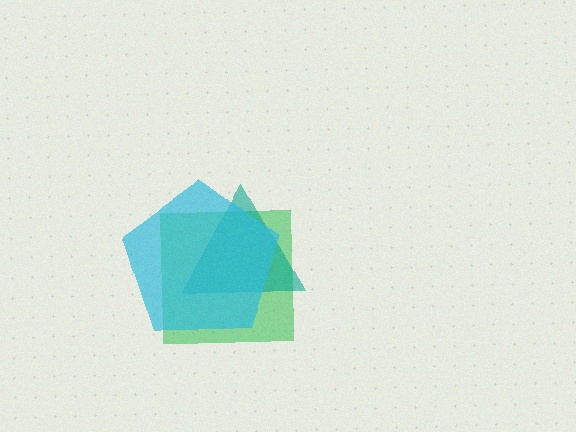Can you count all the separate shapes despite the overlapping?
Yes, there are 3 separate shapes.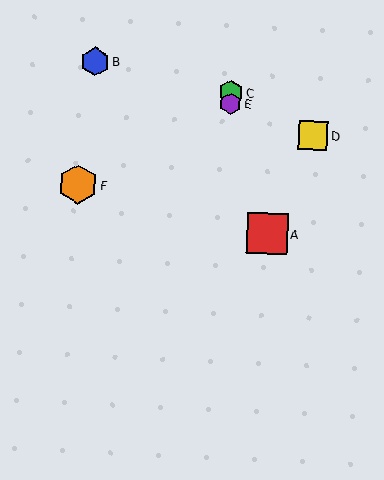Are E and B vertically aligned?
No, E is at x≈230 and B is at x≈95.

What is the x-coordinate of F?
Object F is at x≈78.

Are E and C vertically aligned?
Yes, both are at x≈230.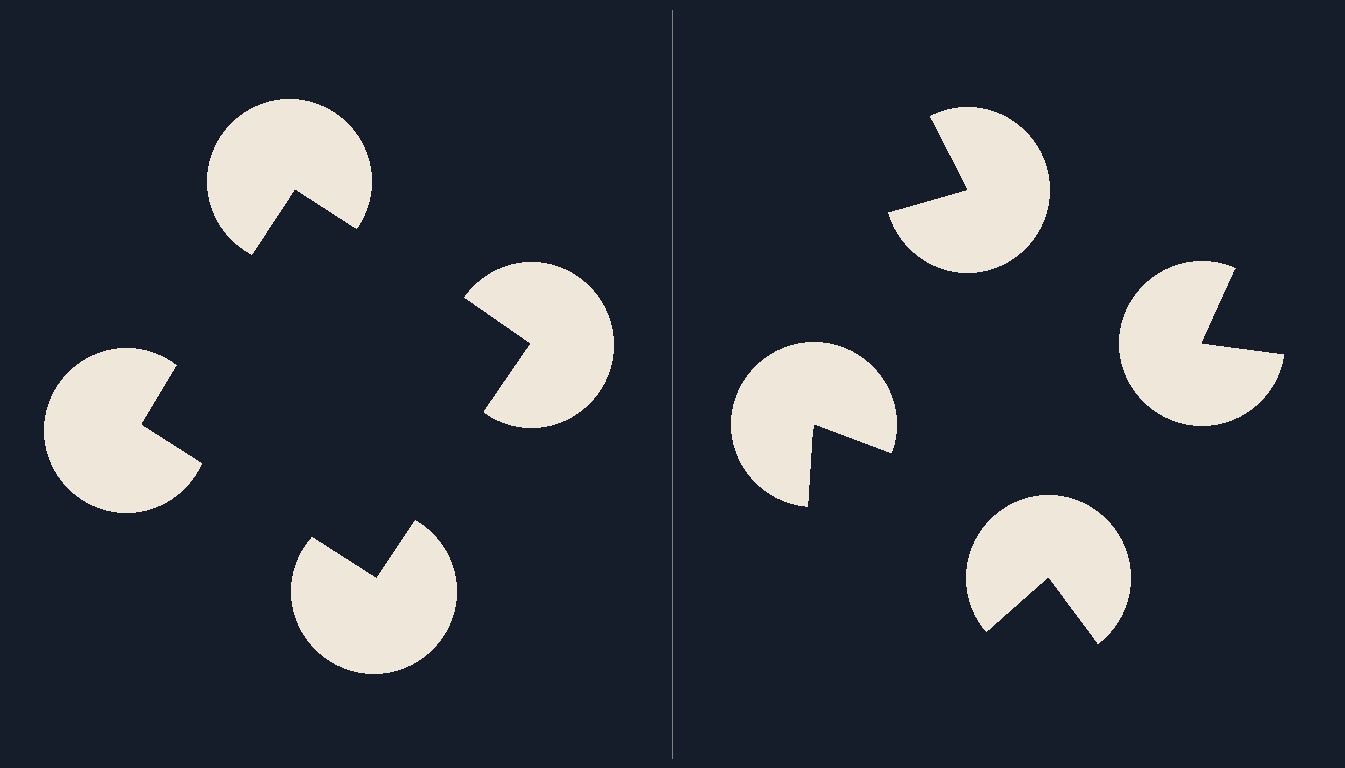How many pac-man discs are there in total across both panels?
8 — 4 on each side.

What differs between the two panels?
The pac-man discs are positioned identically on both sides; only the wedge orientations differ. On the left they align to a square; on the right they are misaligned.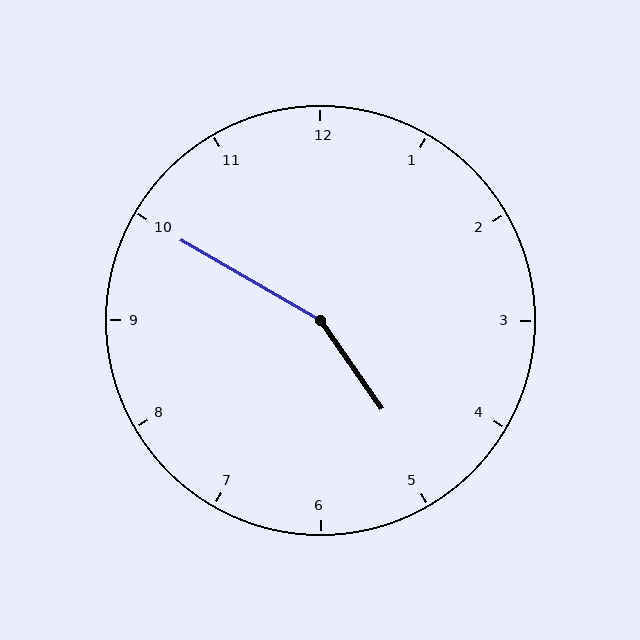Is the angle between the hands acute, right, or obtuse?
It is obtuse.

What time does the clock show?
4:50.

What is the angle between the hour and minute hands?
Approximately 155 degrees.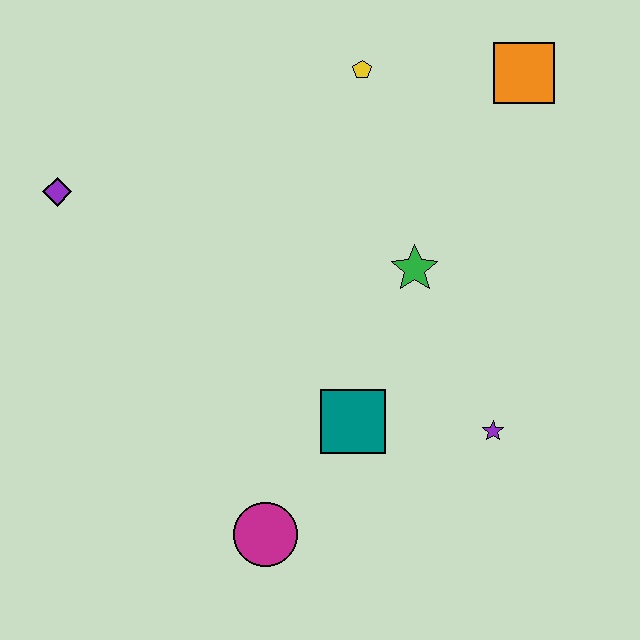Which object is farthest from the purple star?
The purple diamond is farthest from the purple star.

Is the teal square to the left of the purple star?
Yes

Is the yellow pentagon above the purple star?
Yes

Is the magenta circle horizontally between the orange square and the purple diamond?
Yes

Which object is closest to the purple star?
The teal square is closest to the purple star.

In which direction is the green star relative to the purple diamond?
The green star is to the right of the purple diamond.